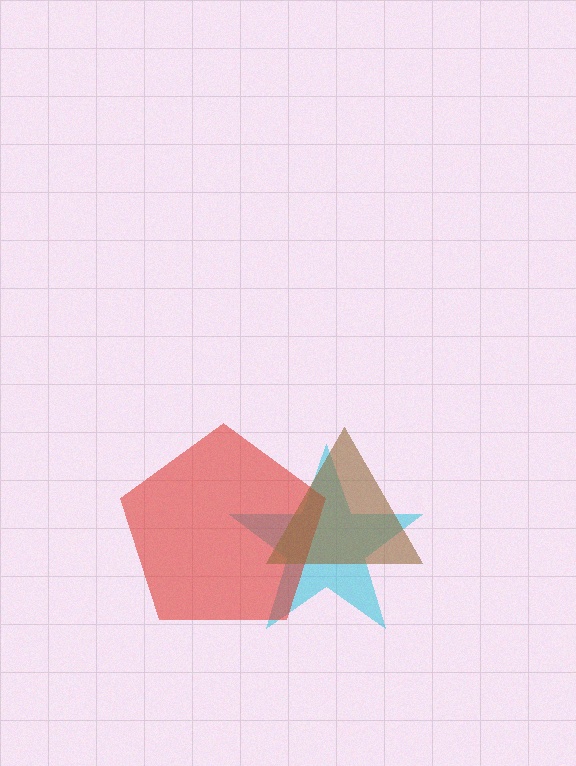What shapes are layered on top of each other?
The layered shapes are: a cyan star, a red pentagon, a brown triangle.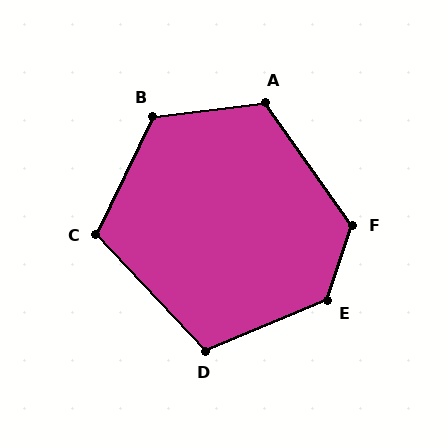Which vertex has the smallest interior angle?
D, at approximately 111 degrees.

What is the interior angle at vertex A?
Approximately 118 degrees (obtuse).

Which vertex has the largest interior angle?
E, at approximately 131 degrees.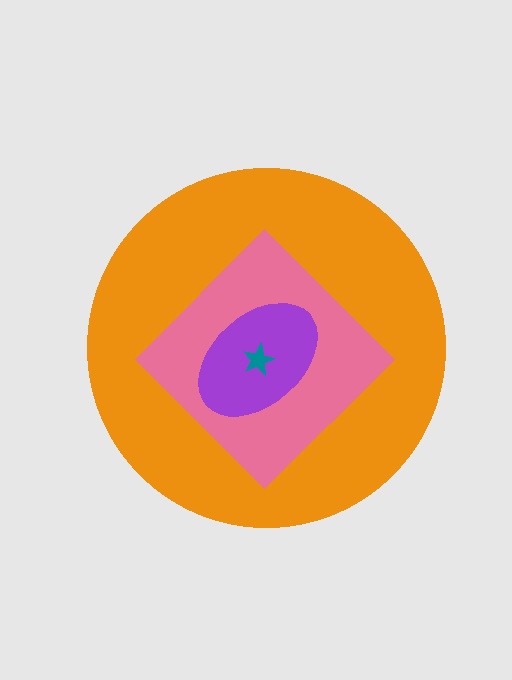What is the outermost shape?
The orange circle.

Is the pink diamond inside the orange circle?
Yes.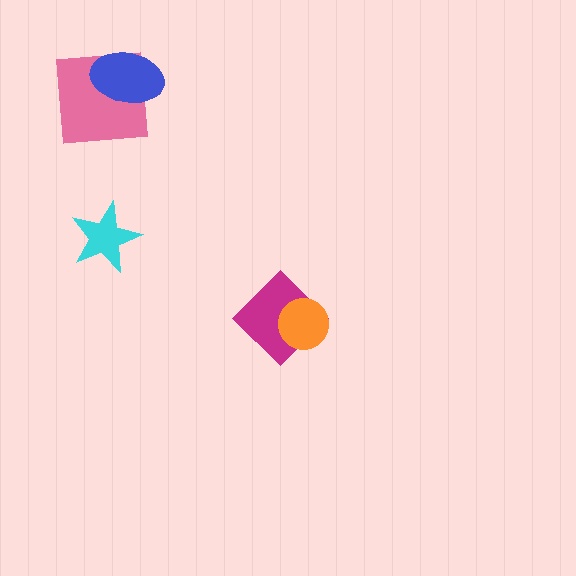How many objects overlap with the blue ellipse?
1 object overlaps with the blue ellipse.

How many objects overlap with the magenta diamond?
1 object overlaps with the magenta diamond.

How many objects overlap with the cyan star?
0 objects overlap with the cyan star.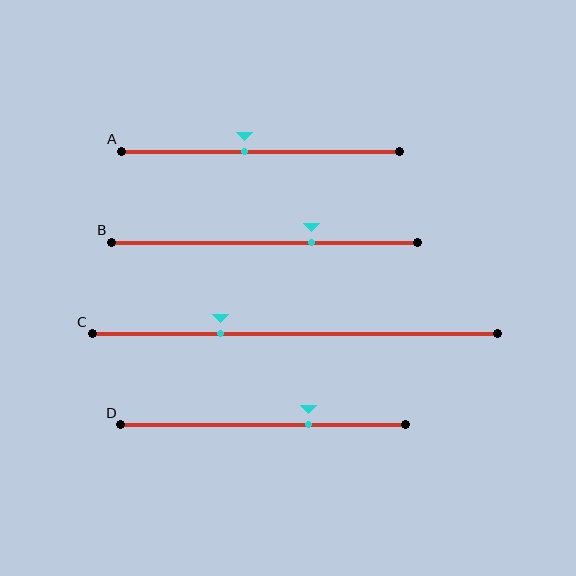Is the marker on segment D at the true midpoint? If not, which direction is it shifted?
No, the marker on segment D is shifted to the right by about 16% of the segment length.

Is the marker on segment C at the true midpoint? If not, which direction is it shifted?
No, the marker on segment C is shifted to the left by about 18% of the segment length.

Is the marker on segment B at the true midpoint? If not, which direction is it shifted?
No, the marker on segment B is shifted to the right by about 15% of the segment length.